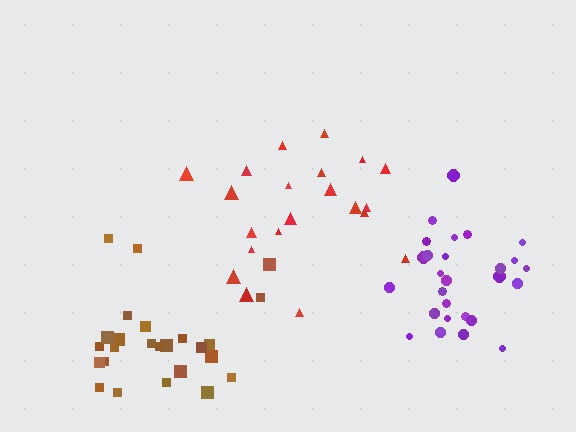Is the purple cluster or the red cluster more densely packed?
Purple.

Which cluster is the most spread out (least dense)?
Red.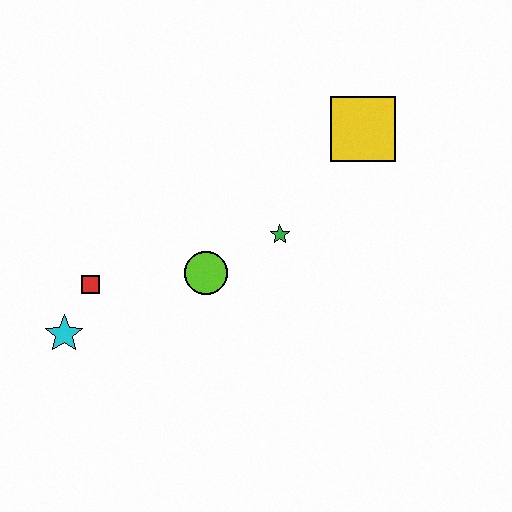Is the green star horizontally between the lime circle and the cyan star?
No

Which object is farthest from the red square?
The yellow square is farthest from the red square.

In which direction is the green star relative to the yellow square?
The green star is below the yellow square.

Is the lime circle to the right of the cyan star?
Yes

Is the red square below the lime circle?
Yes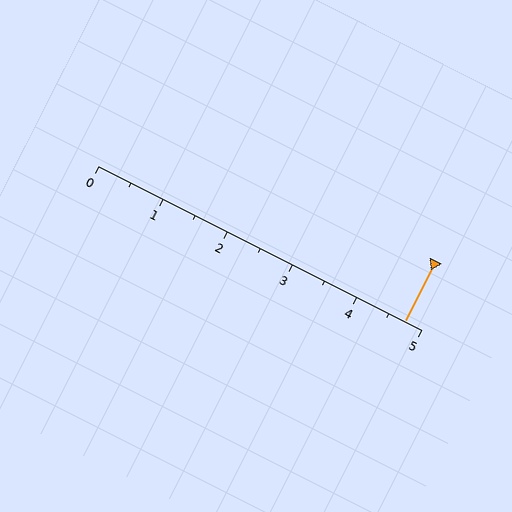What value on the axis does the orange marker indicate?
The marker indicates approximately 4.8.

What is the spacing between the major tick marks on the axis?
The major ticks are spaced 1 apart.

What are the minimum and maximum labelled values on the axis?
The axis runs from 0 to 5.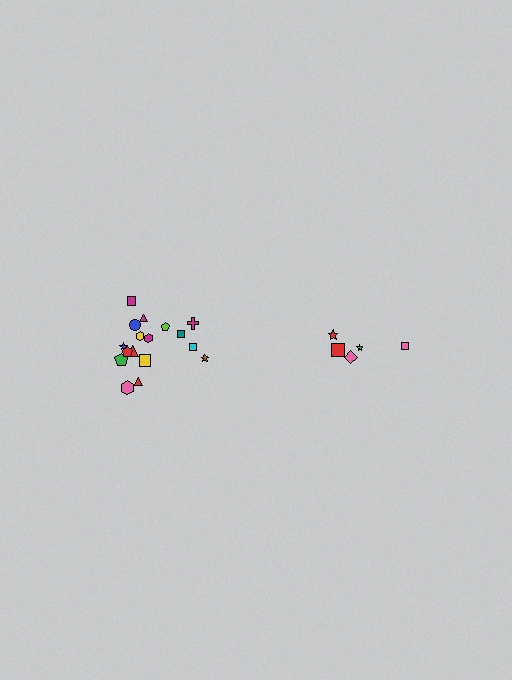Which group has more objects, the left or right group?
The left group.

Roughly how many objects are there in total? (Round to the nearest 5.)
Roughly 25 objects in total.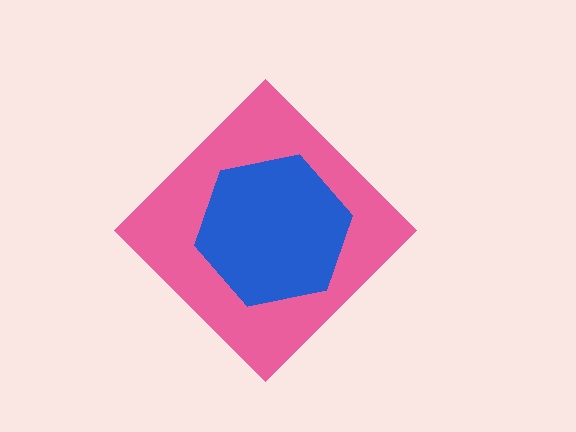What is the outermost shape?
The pink diamond.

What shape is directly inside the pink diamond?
The blue hexagon.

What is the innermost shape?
The blue hexagon.